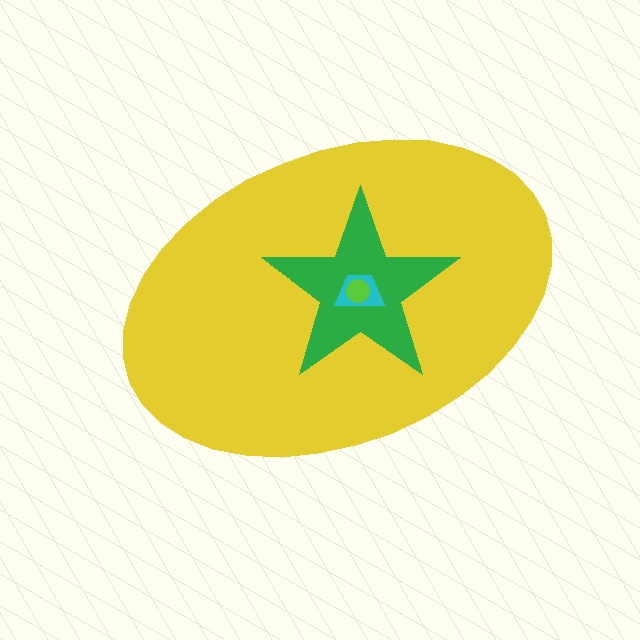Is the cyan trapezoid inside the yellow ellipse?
Yes.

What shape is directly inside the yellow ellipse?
The green star.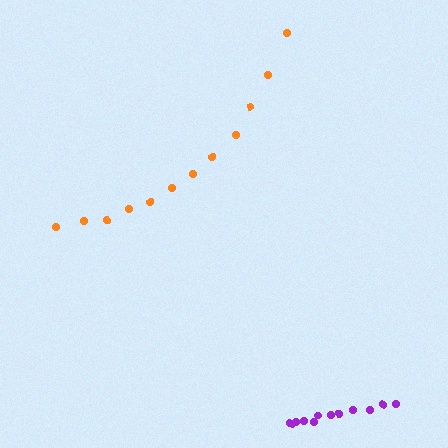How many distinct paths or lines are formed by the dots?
There are 2 distinct paths.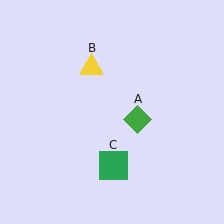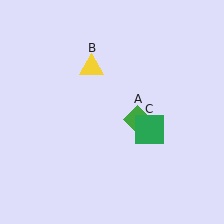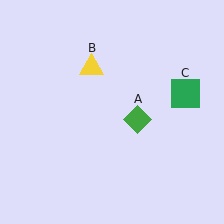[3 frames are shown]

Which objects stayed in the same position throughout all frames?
Green diamond (object A) and yellow triangle (object B) remained stationary.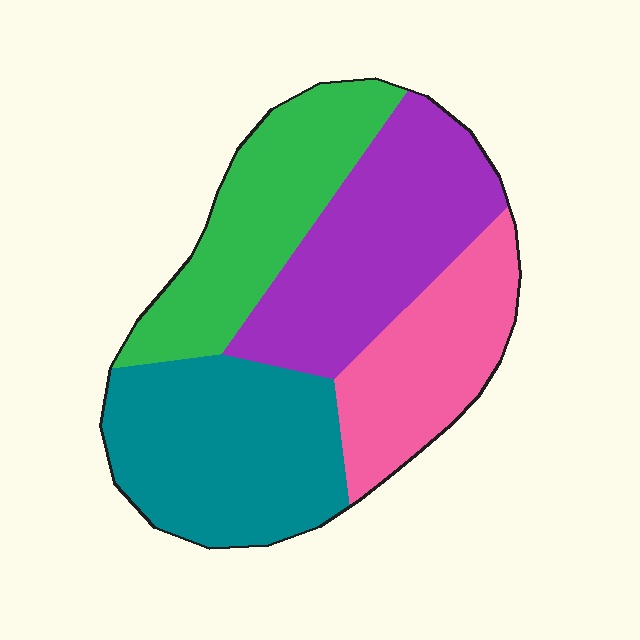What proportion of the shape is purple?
Purple covers about 30% of the shape.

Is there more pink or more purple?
Purple.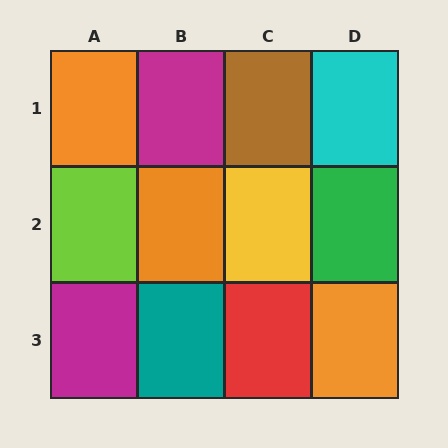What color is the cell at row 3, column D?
Orange.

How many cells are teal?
1 cell is teal.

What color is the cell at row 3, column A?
Magenta.